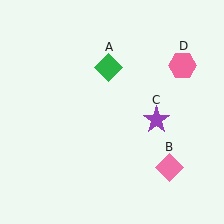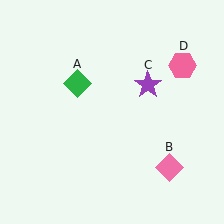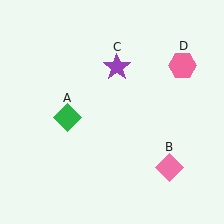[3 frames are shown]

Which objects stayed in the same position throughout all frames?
Pink diamond (object B) and pink hexagon (object D) remained stationary.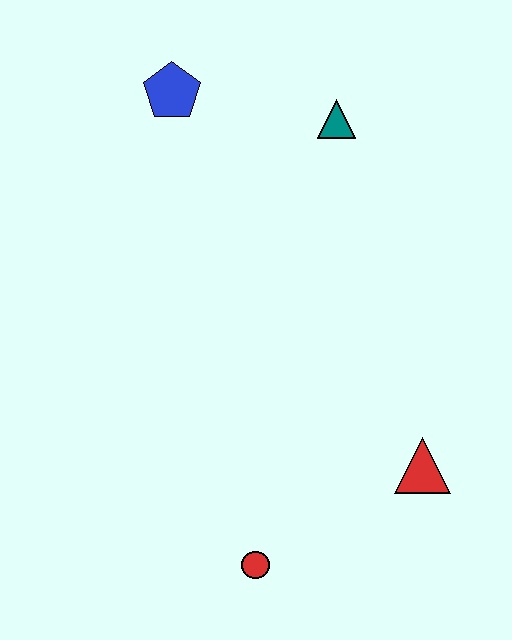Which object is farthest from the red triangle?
The blue pentagon is farthest from the red triangle.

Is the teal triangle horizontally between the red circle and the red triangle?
Yes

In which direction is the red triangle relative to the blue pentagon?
The red triangle is below the blue pentagon.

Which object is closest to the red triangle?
The red circle is closest to the red triangle.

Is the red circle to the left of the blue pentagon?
No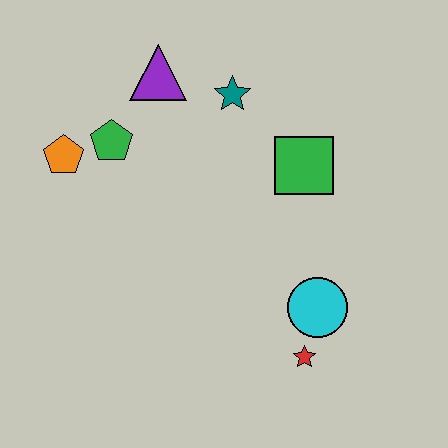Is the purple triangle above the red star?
Yes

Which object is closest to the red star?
The cyan circle is closest to the red star.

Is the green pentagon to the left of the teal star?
Yes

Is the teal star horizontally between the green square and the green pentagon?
Yes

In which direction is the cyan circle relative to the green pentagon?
The cyan circle is to the right of the green pentagon.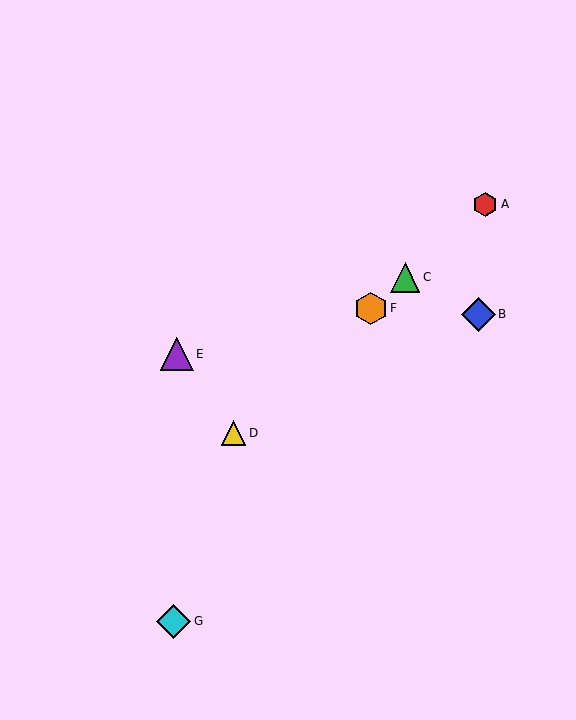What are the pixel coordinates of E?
Object E is at (177, 354).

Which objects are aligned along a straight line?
Objects A, C, D, F are aligned along a straight line.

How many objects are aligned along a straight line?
4 objects (A, C, D, F) are aligned along a straight line.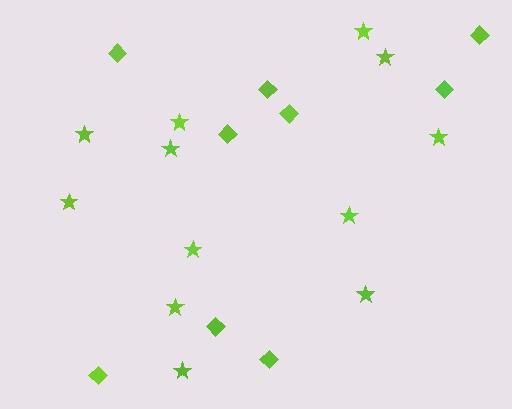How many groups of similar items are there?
There are 2 groups: one group of diamonds (9) and one group of stars (12).